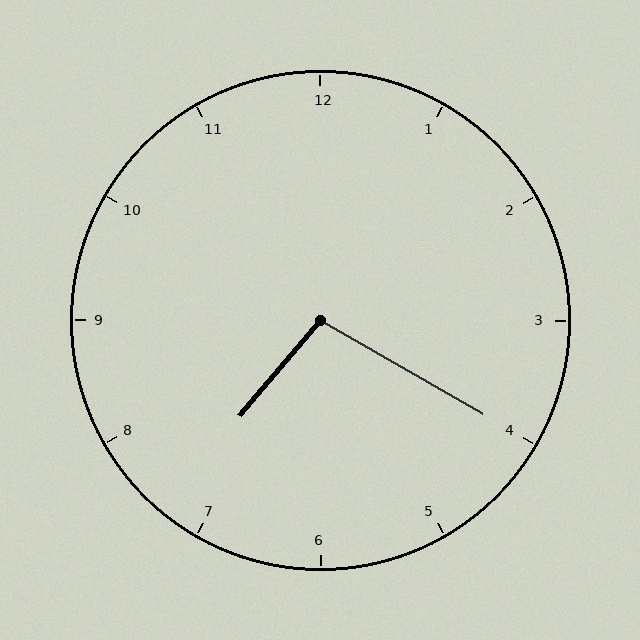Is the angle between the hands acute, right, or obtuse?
It is obtuse.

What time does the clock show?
7:20.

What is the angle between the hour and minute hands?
Approximately 100 degrees.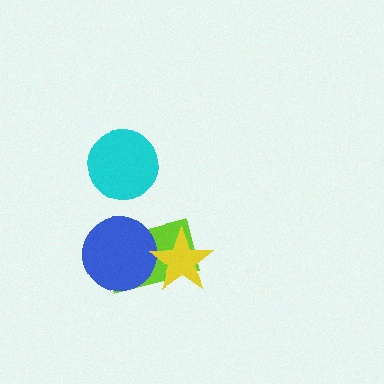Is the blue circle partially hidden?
Yes, it is partially covered by another shape.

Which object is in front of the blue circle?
The yellow star is in front of the blue circle.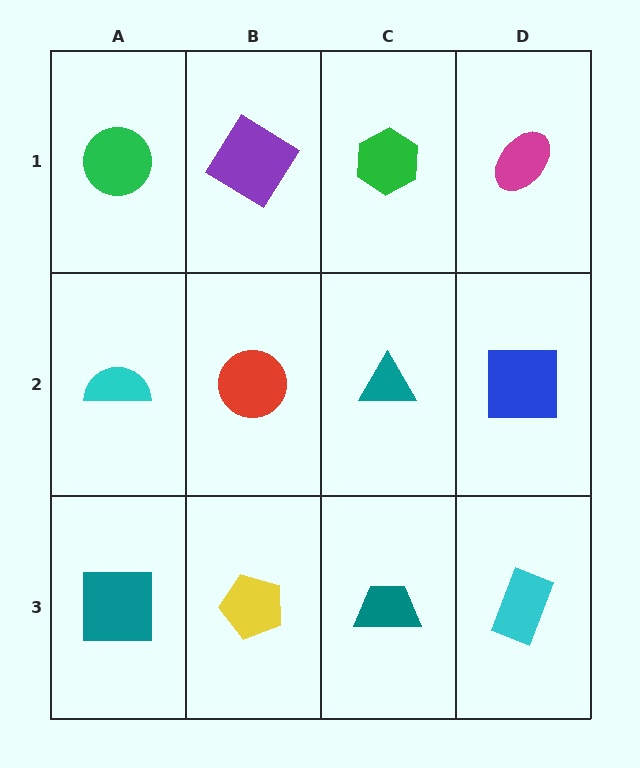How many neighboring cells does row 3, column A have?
2.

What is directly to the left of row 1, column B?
A green circle.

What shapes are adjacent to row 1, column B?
A red circle (row 2, column B), a green circle (row 1, column A), a green hexagon (row 1, column C).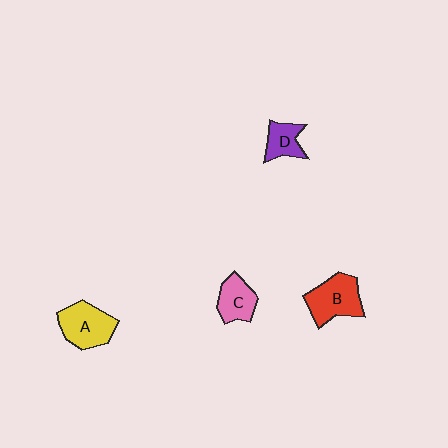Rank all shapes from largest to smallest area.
From largest to smallest: B (red), A (yellow), C (pink), D (purple).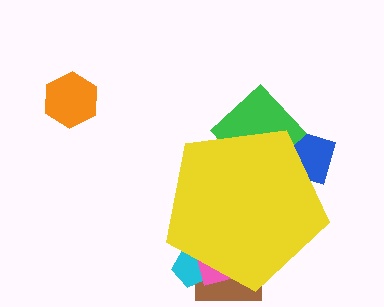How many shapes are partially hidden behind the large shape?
5 shapes are partially hidden.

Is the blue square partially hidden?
Yes, the blue square is partially hidden behind the yellow pentagon.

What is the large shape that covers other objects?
A yellow pentagon.